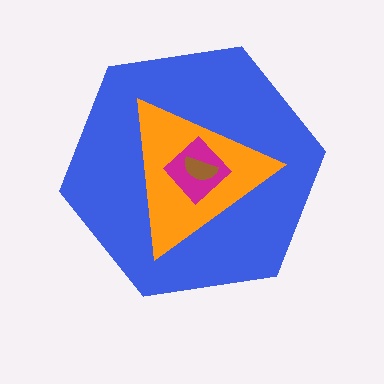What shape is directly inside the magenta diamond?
The brown semicircle.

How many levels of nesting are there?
4.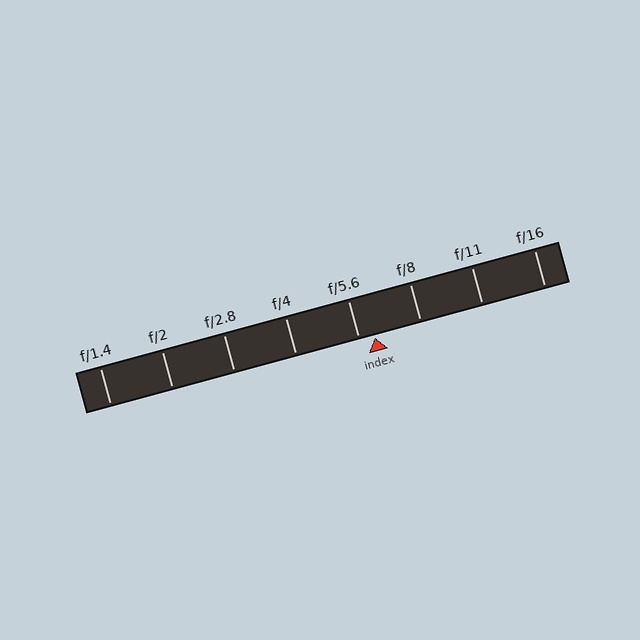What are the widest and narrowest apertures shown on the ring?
The widest aperture shown is f/1.4 and the narrowest is f/16.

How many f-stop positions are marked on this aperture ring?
There are 8 f-stop positions marked.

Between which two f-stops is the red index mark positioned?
The index mark is between f/5.6 and f/8.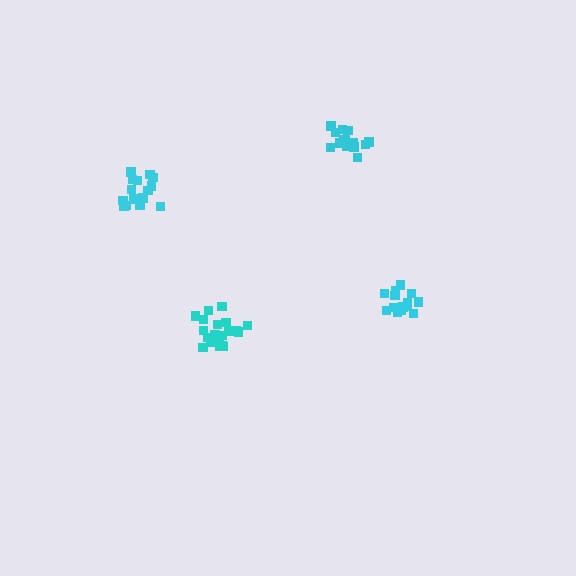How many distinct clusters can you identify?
There are 4 distinct clusters.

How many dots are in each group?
Group 1: 20 dots, Group 2: 18 dots, Group 3: 16 dots, Group 4: 14 dots (68 total).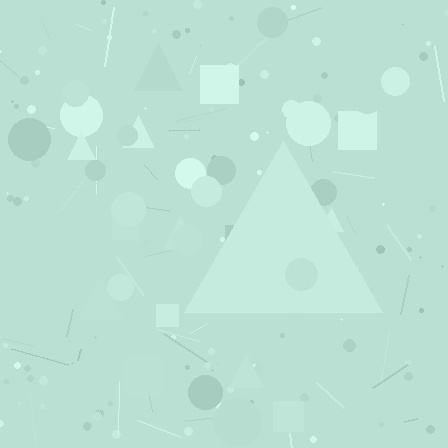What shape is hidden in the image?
A triangle is hidden in the image.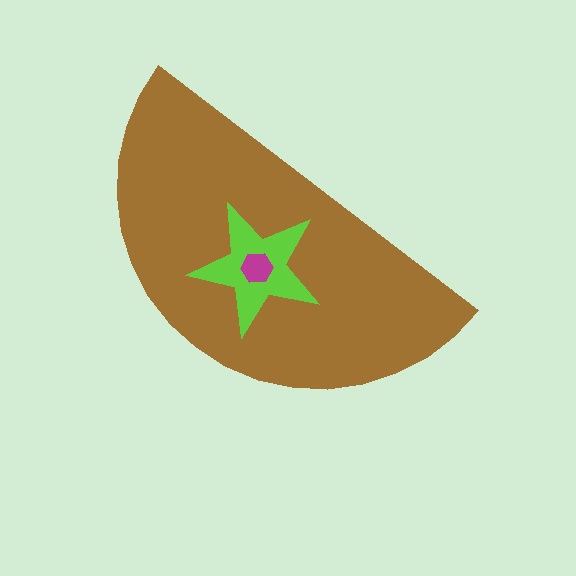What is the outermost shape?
The brown semicircle.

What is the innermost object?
The magenta hexagon.